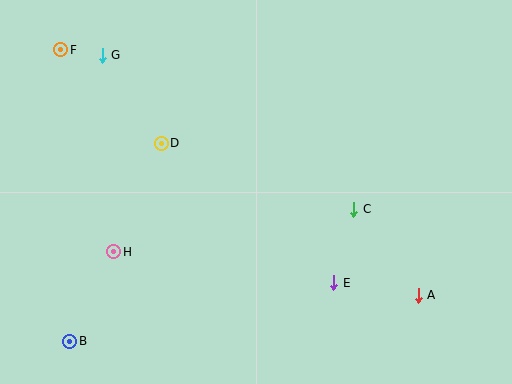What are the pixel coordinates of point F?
Point F is at (61, 50).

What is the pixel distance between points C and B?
The distance between C and B is 313 pixels.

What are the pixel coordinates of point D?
Point D is at (161, 143).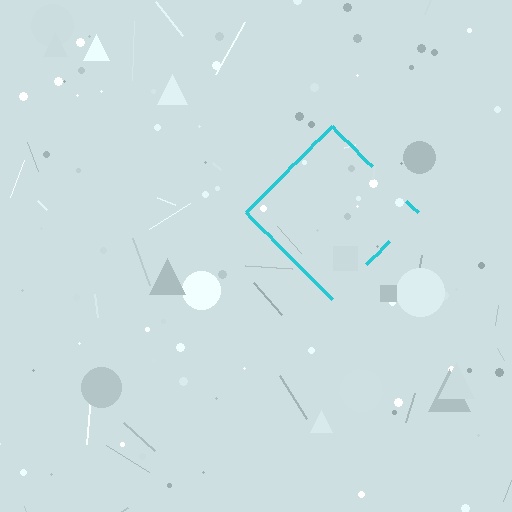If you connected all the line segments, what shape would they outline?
They would outline a diamond.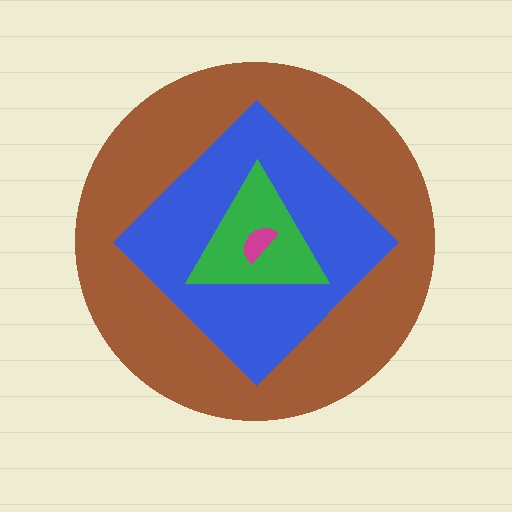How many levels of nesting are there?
4.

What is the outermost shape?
The brown circle.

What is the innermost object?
The magenta semicircle.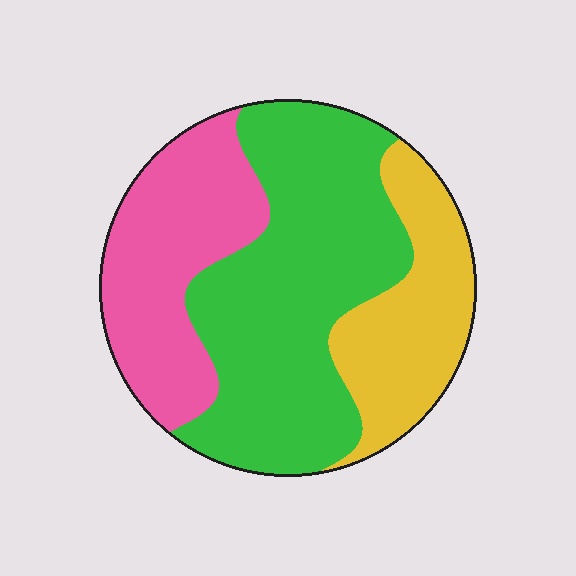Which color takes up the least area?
Yellow, at roughly 25%.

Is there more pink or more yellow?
Pink.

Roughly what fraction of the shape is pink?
Pink covers 28% of the shape.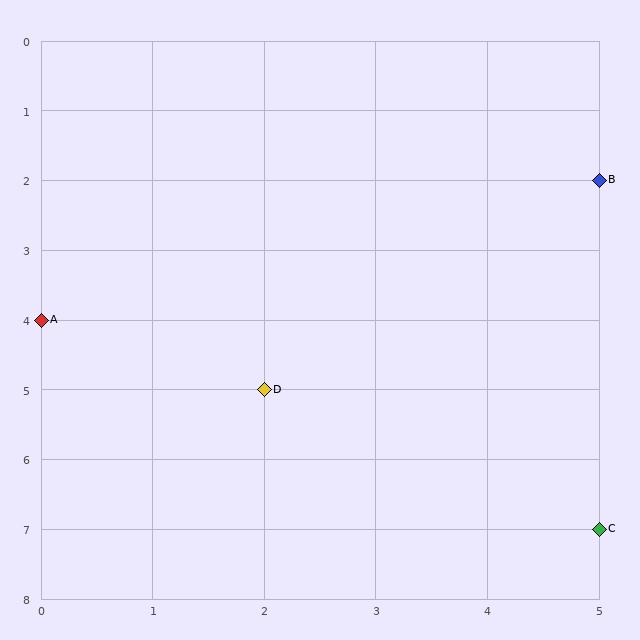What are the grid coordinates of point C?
Point C is at grid coordinates (5, 7).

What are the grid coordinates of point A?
Point A is at grid coordinates (0, 4).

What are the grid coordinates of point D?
Point D is at grid coordinates (2, 5).